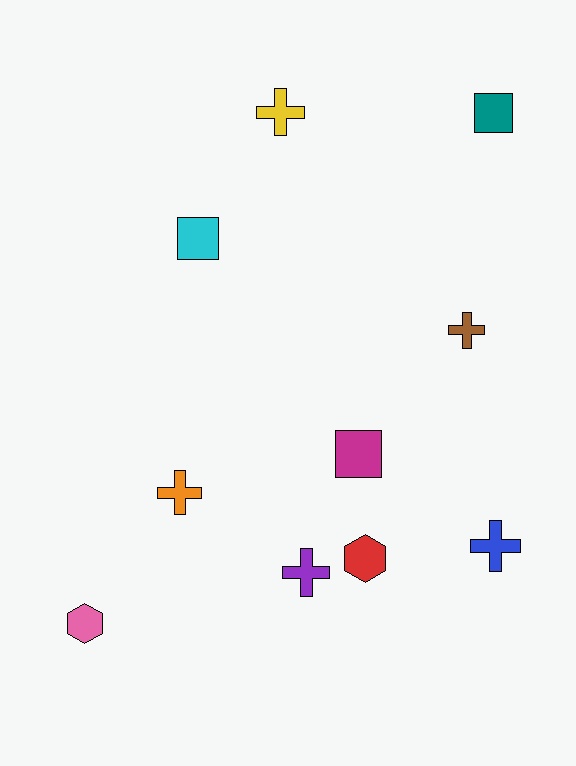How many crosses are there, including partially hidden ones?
There are 5 crosses.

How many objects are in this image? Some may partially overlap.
There are 10 objects.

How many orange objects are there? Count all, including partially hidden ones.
There is 1 orange object.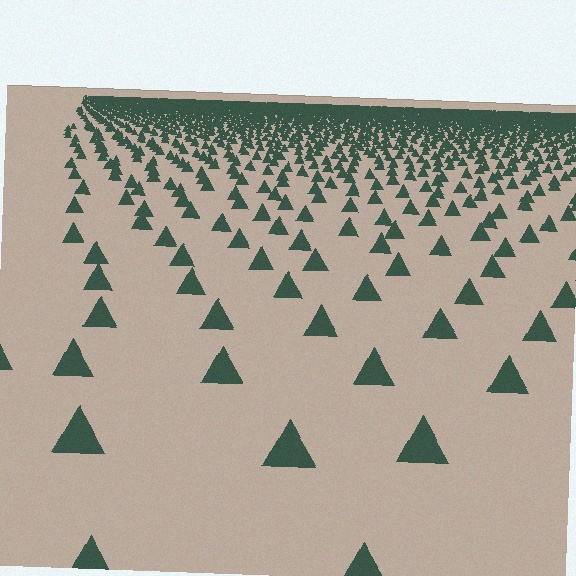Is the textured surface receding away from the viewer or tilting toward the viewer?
The surface is receding away from the viewer. Texture elements get smaller and denser toward the top.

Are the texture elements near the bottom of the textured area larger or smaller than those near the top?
Larger. Near the bottom, elements are closer to the viewer and appear at a bigger on-screen size.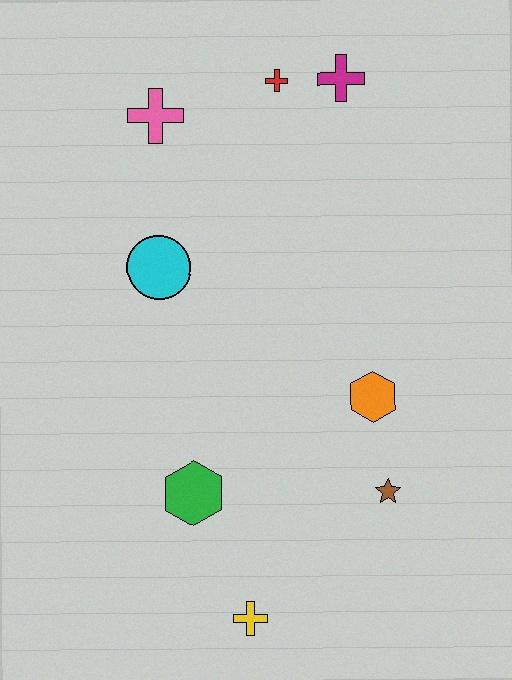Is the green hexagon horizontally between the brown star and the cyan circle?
Yes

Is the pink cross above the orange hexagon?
Yes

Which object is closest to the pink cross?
The red cross is closest to the pink cross.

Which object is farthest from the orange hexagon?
The pink cross is farthest from the orange hexagon.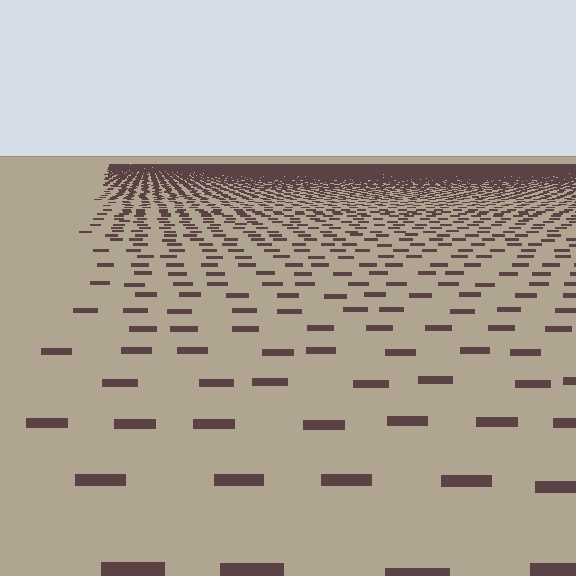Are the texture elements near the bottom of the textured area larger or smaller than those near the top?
Larger. Near the bottom, elements are closer to the viewer and appear at a bigger on-screen size.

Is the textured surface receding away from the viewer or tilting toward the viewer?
The surface is receding away from the viewer. Texture elements get smaller and denser toward the top.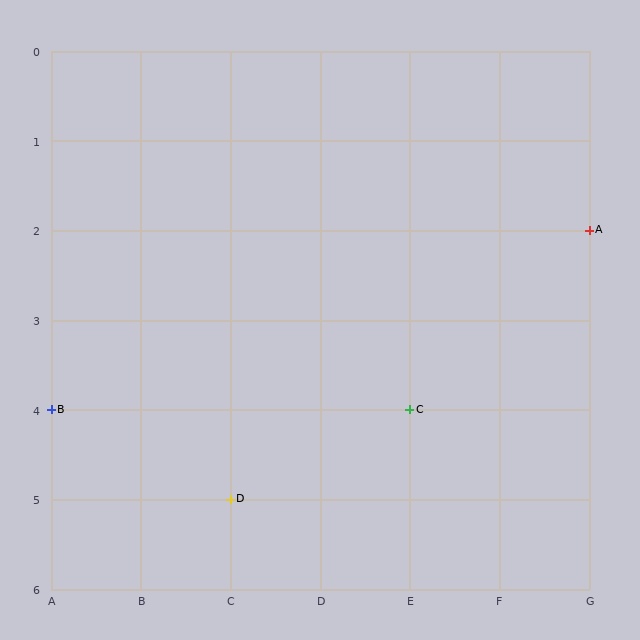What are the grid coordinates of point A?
Point A is at grid coordinates (G, 2).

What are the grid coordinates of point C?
Point C is at grid coordinates (E, 4).